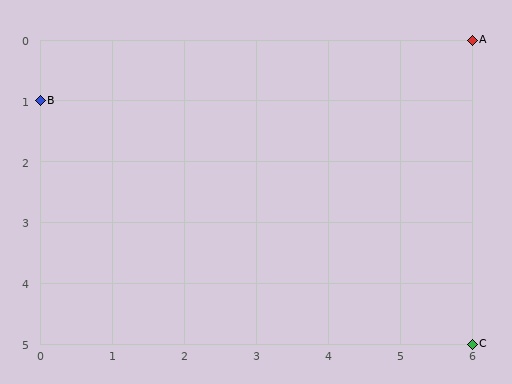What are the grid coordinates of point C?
Point C is at grid coordinates (6, 5).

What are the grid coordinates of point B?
Point B is at grid coordinates (0, 1).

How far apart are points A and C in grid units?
Points A and C are 5 rows apart.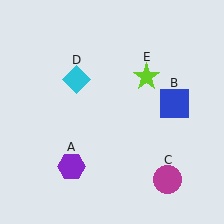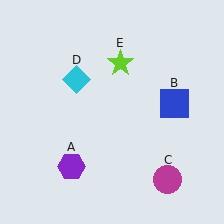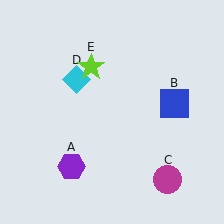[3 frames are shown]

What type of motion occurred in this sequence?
The lime star (object E) rotated counterclockwise around the center of the scene.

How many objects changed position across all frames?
1 object changed position: lime star (object E).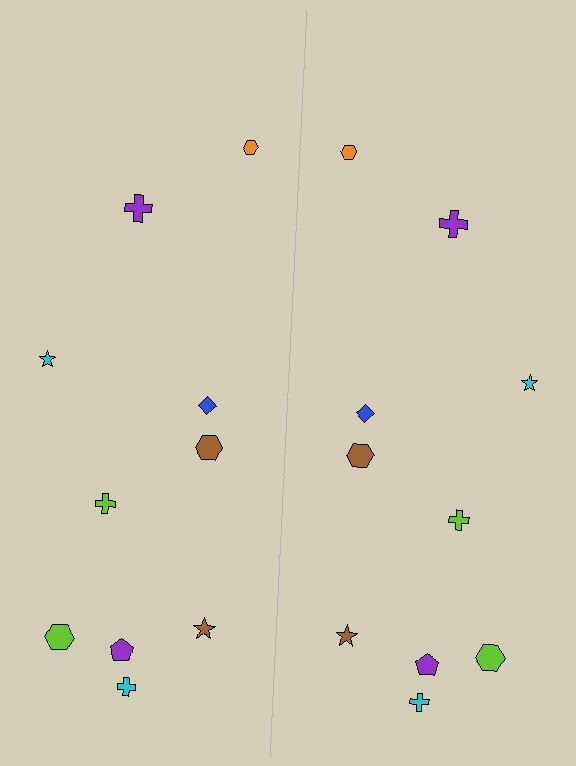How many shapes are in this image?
There are 20 shapes in this image.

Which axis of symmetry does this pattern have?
The pattern has a vertical axis of symmetry running through the center of the image.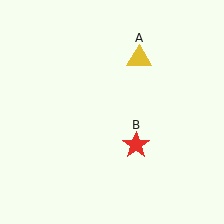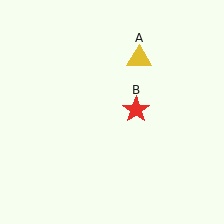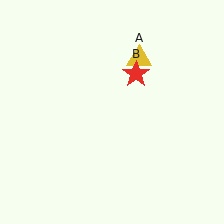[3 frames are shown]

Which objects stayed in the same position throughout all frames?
Yellow triangle (object A) remained stationary.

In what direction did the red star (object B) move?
The red star (object B) moved up.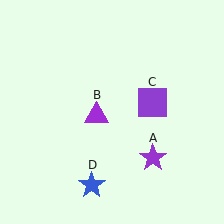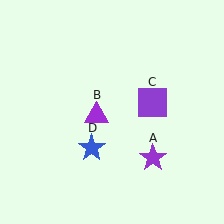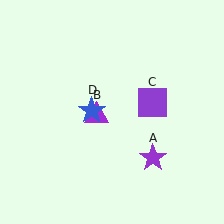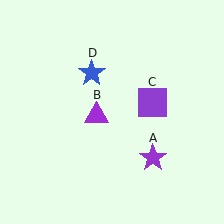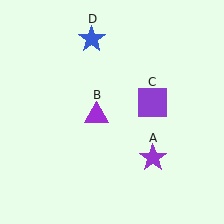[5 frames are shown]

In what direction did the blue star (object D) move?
The blue star (object D) moved up.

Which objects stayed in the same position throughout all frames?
Purple star (object A) and purple triangle (object B) and purple square (object C) remained stationary.